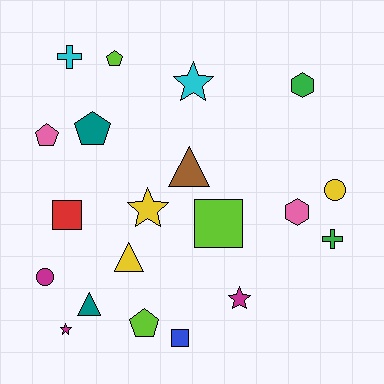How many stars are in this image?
There are 4 stars.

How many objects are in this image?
There are 20 objects.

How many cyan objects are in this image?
There are 2 cyan objects.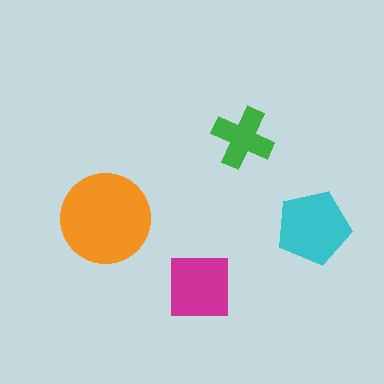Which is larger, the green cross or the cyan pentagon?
The cyan pentagon.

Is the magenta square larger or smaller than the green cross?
Larger.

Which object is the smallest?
The green cross.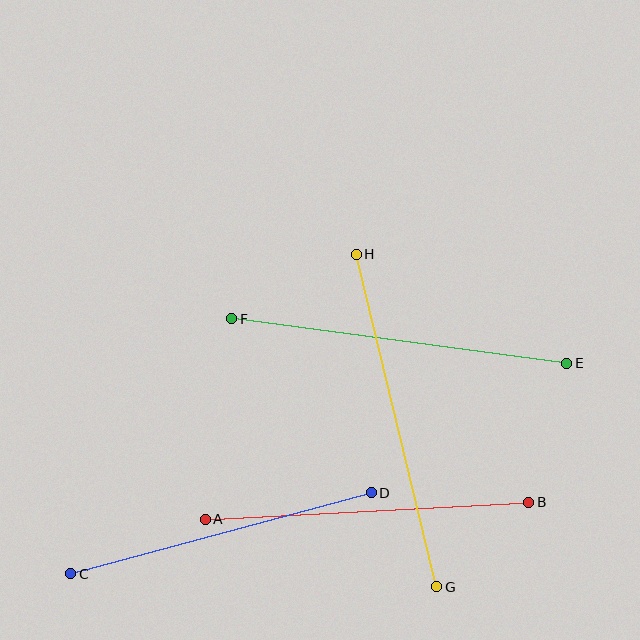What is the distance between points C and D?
The distance is approximately 311 pixels.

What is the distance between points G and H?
The distance is approximately 342 pixels.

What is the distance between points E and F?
The distance is approximately 338 pixels.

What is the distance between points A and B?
The distance is approximately 324 pixels.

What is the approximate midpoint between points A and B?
The midpoint is at approximately (367, 511) pixels.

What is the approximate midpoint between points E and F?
The midpoint is at approximately (399, 341) pixels.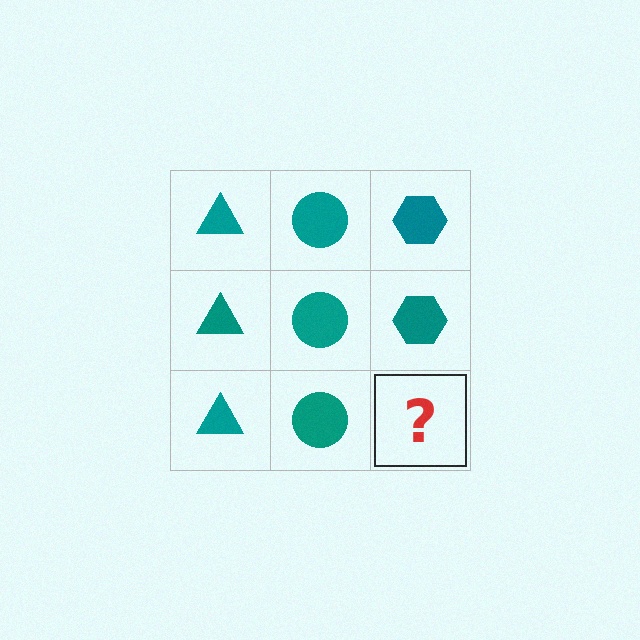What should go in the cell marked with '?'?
The missing cell should contain a teal hexagon.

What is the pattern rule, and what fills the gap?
The rule is that each column has a consistent shape. The gap should be filled with a teal hexagon.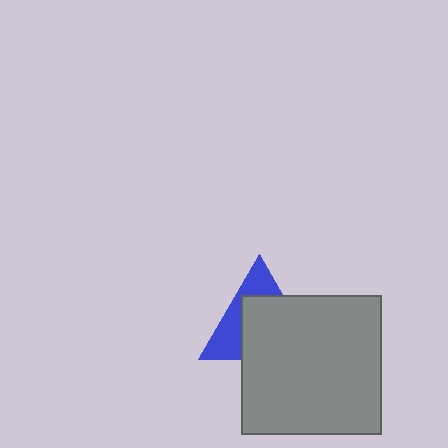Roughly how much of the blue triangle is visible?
A small part of it is visible (roughly 40%).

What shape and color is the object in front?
The object in front is a gray square.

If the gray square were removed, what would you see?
You would see the complete blue triangle.